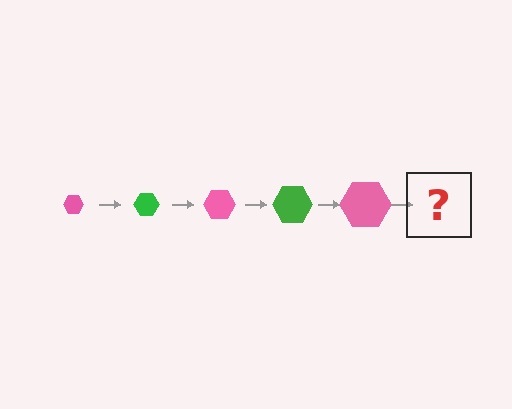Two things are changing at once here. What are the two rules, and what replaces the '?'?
The two rules are that the hexagon grows larger each step and the color cycles through pink and green. The '?' should be a green hexagon, larger than the previous one.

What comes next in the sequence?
The next element should be a green hexagon, larger than the previous one.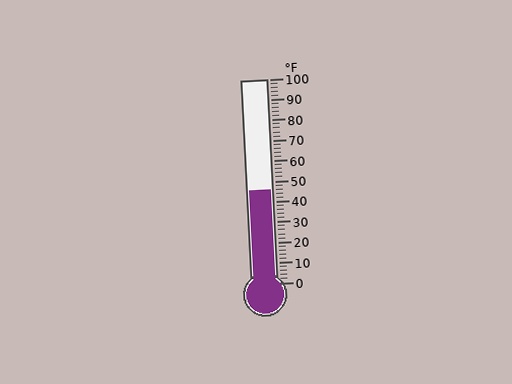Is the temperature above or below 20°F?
The temperature is above 20°F.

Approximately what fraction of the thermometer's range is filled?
The thermometer is filled to approximately 45% of its range.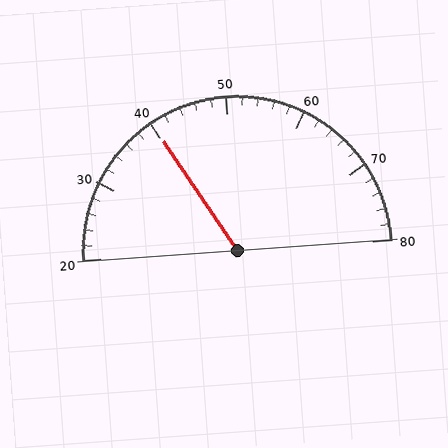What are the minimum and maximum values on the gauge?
The gauge ranges from 20 to 80.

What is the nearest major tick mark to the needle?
The nearest major tick mark is 40.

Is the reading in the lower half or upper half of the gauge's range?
The reading is in the lower half of the range (20 to 80).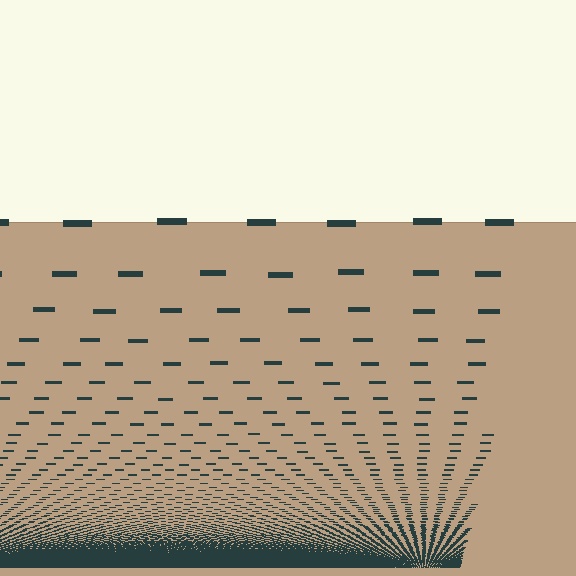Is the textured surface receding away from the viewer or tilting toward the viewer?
The surface appears to tilt toward the viewer. Texture elements get larger and sparser toward the top.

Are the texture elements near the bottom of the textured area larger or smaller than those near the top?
Smaller. The gradient is inverted — elements near the bottom are smaller and denser.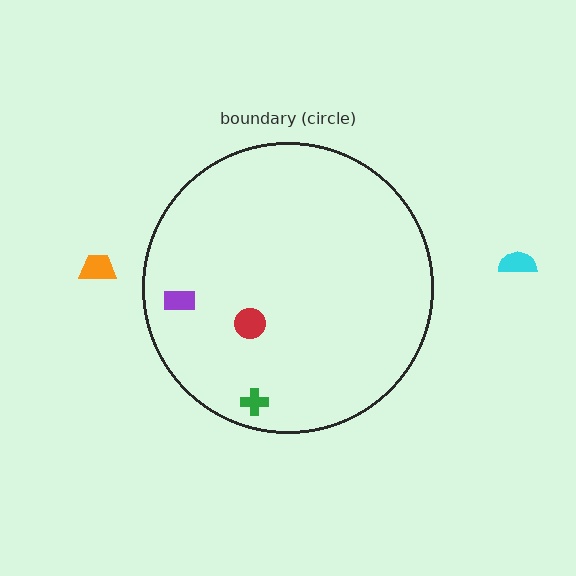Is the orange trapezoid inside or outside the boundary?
Outside.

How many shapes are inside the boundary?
3 inside, 2 outside.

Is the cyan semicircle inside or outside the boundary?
Outside.